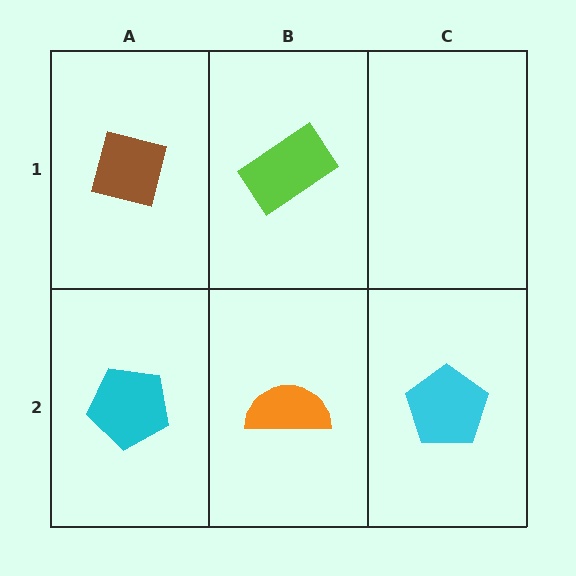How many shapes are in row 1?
2 shapes.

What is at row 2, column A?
A cyan pentagon.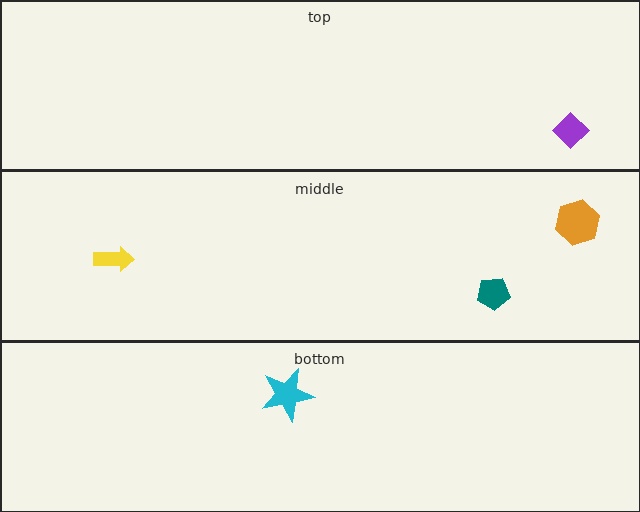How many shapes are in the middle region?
3.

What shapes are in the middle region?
The yellow arrow, the teal pentagon, the orange hexagon.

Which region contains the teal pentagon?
The middle region.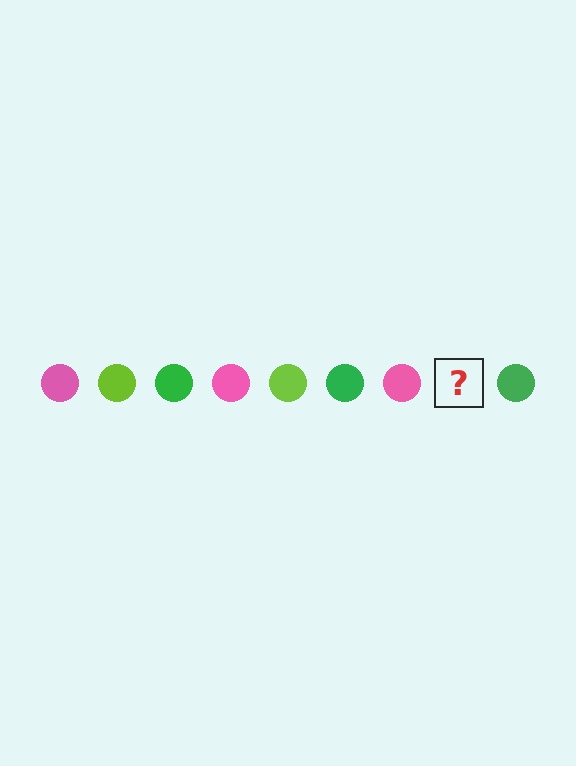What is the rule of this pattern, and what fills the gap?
The rule is that the pattern cycles through pink, lime, green circles. The gap should be filled with a lime circle.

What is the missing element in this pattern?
The missing element is a lime circle.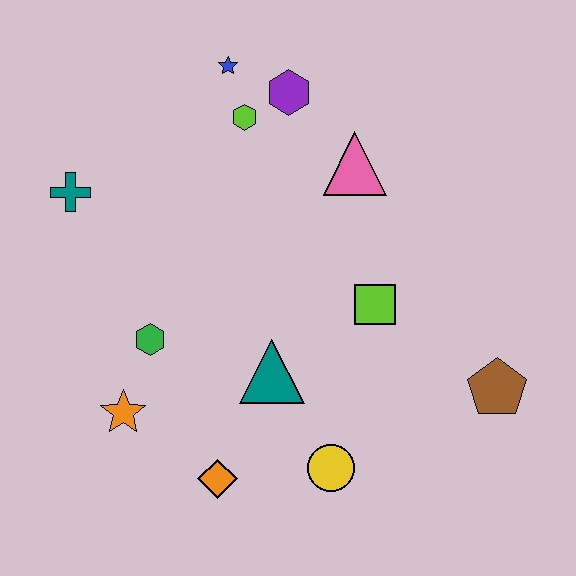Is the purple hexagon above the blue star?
No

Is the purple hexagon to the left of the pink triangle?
Yes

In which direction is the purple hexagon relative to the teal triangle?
The purple hexagon is above the teal triangle.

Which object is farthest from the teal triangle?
The blue star is farthest from the teal triangle.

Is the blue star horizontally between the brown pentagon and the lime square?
No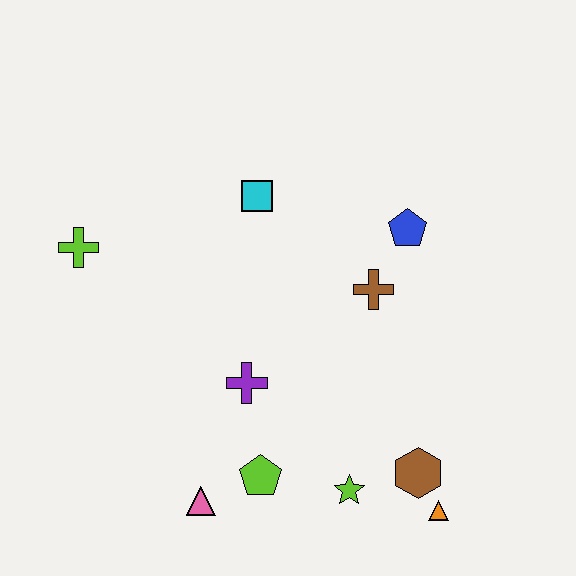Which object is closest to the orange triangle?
The brown hexagon is closest to the orange triangle.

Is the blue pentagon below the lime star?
No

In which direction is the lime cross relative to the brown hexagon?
The lime cross is to the left of the brown hexagon.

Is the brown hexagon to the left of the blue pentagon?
No